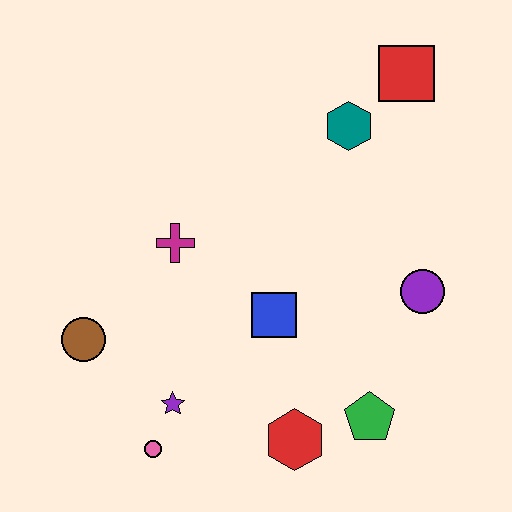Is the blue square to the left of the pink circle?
No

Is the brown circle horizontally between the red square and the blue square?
No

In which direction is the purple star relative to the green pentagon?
The purple star is to the left of the green pentagon.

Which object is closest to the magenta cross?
The blue square is closest to the magenta cross.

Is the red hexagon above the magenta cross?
No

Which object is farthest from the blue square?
The red square is farthest from the blue square.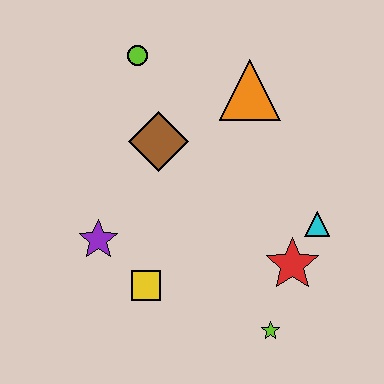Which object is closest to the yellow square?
The purple star is closest to the yellow square.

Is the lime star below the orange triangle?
Yes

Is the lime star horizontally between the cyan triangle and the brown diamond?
Yes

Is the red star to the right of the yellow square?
Yes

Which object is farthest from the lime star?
The lime circle is farthest from the lime star.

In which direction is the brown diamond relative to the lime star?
The brown diamond is above the lime star.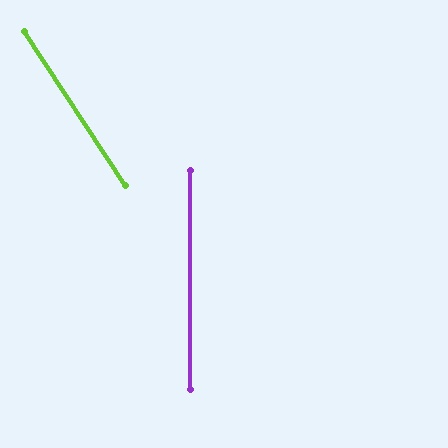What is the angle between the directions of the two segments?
Approximately 33 degrees.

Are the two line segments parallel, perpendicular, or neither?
Neither parallel nor perpendicular — they differ by about 33°.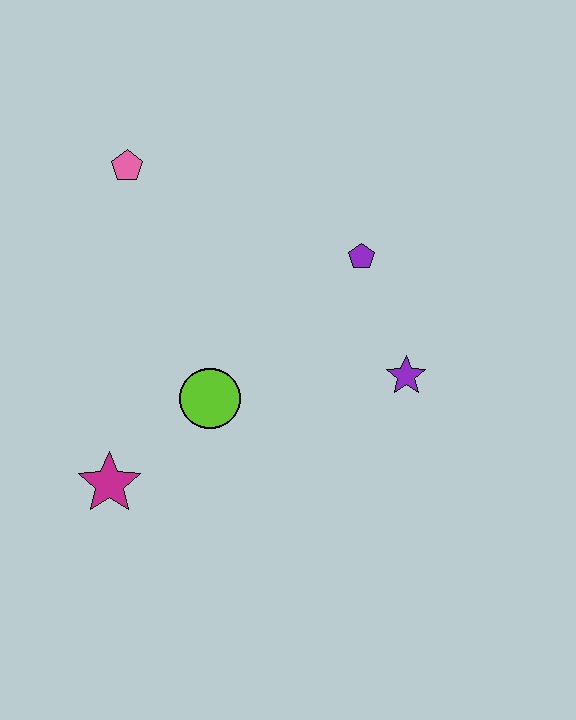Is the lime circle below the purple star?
Yes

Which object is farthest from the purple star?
The pink pentagon is farthest from the purple star.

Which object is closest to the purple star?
The purple pentagon is closest to the purple star.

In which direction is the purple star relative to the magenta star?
The purple star is to the right of the magenta star.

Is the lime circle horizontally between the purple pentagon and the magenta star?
Yes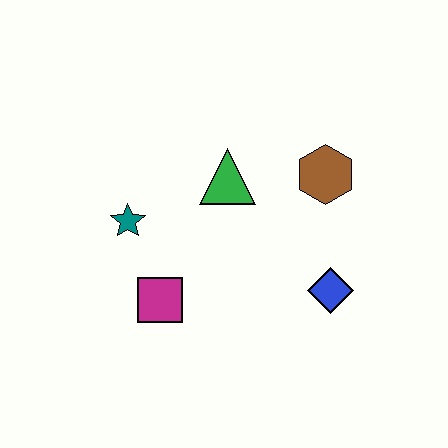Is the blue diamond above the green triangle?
No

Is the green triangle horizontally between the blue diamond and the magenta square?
Yes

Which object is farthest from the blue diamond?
The teal star is farthest from the blue diamond.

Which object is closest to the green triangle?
The brown hexagon is closest to the green triangle.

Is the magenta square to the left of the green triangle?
Yes